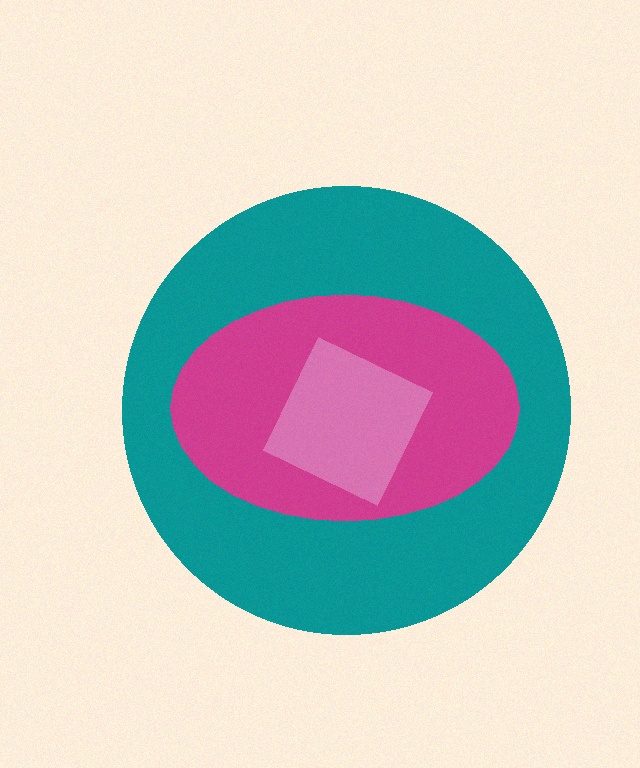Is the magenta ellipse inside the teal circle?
Yes.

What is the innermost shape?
The pink square.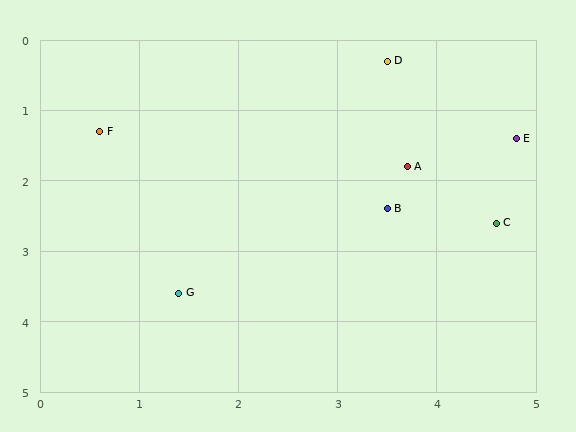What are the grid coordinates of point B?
Point B is at approximately (3.5, 2.4).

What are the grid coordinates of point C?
Point C is at approximately (4.6, 2.6).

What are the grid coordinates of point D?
Point D is at approximately (3.5, 0.3).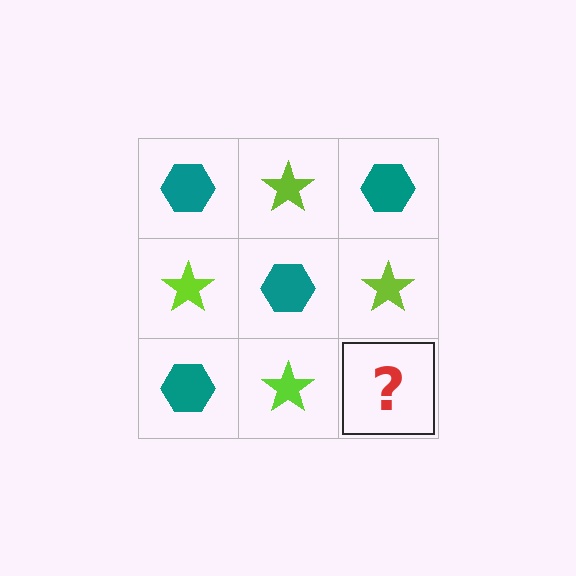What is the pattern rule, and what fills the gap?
The rule is that it alternates teal hexagon and lime star in a checkerboard pattern. The gap should be filled with a teal hexagon.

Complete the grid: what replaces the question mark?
The question mark should be replaced with a teal hexagon.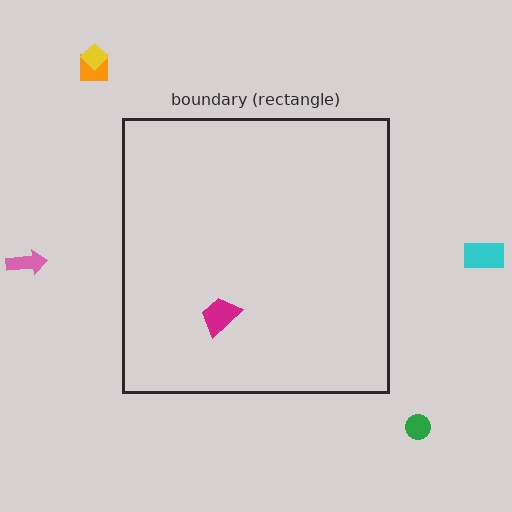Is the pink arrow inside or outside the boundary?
Outside.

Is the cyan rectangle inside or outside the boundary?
Outside.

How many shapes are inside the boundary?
1 inside, 5 outside.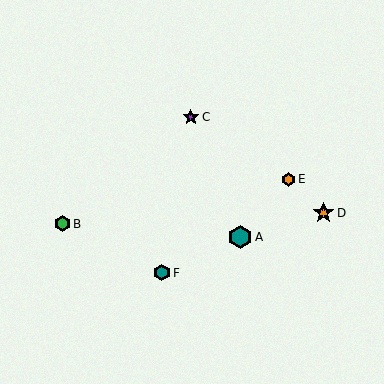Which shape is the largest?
The teal hexagon (labeled A) is the largest.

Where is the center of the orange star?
The center of the orange star is at (324, 213).